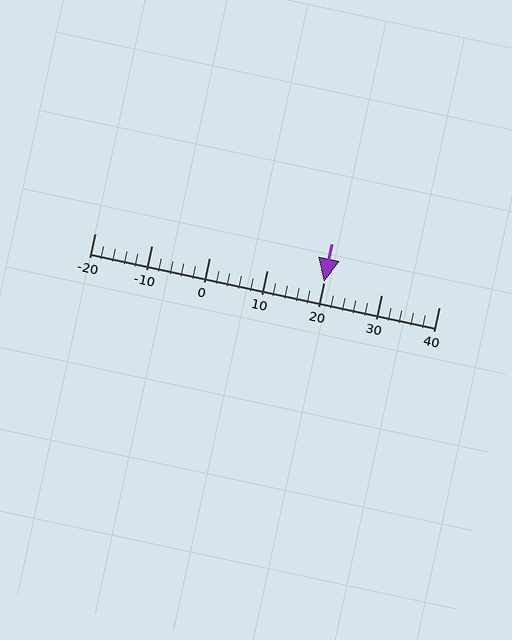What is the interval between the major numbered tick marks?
The major tick marks are spaced 10 units apart.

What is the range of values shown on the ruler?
The ruler shows values from -20 to 40.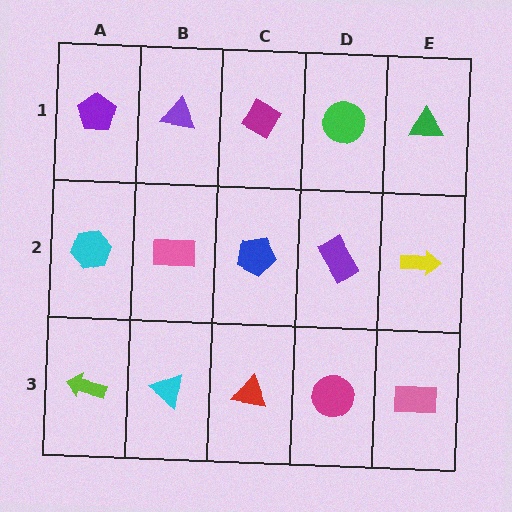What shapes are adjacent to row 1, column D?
A purple rectangle (row 2, column D), a magenta diamond (row 1, column C), a green triangle (row 1, column E).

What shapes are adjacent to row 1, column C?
A blue pentagon (row 2, column C), a purple triangle (row 1, column B), a green circle (row 1, column D).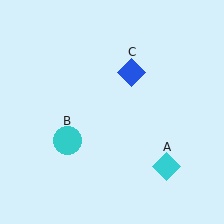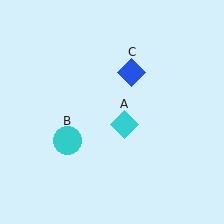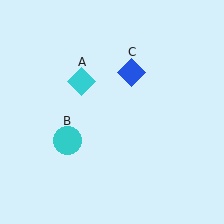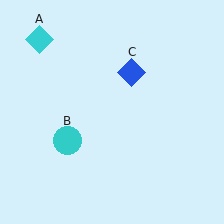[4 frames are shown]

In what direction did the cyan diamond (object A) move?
The cyan diamond (object A) moved up and to the left.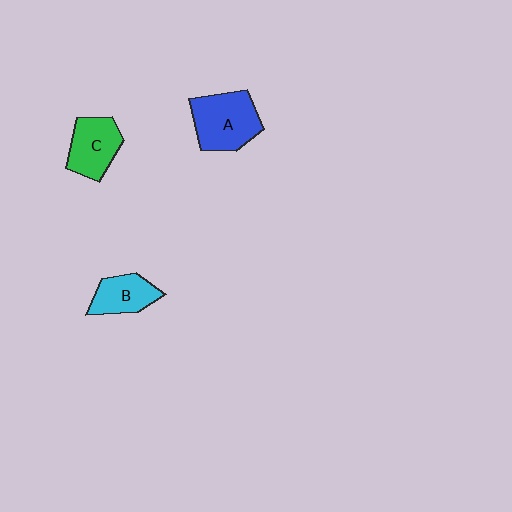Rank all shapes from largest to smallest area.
From largest to smallest: A (blue), C (green), B (cyan).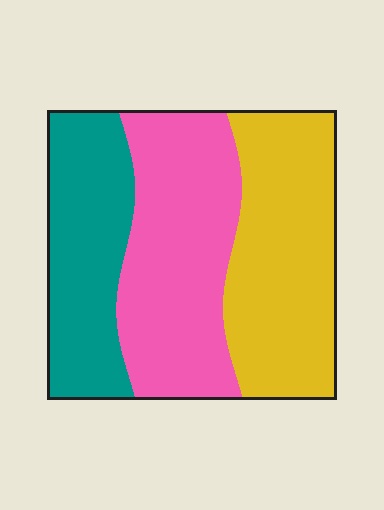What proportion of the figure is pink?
Pink takes up about three eighths (3/8) of the figure.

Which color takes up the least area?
Teal, at roughly 25%.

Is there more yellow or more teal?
Yellow.